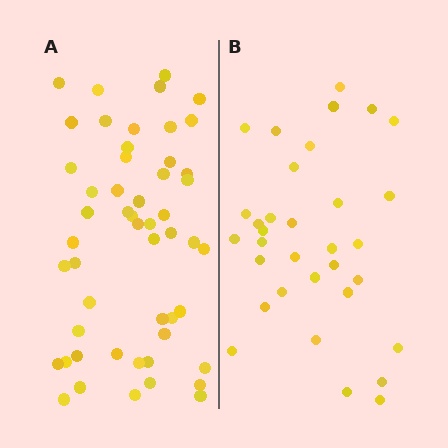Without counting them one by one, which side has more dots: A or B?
Region A (the left region) has more dots.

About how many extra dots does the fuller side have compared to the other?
Region A has approximately 20 more dots than region B.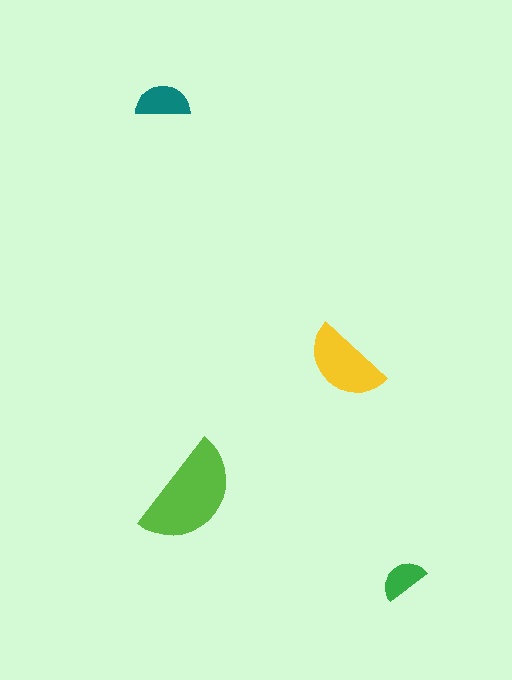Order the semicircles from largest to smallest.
the lime one, the yellow one, the teal one, the green one.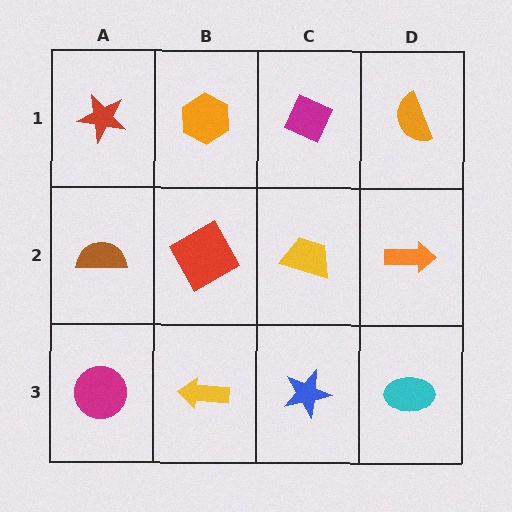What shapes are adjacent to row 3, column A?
A brown semicircle (row 2, column A), a yellow arrow (row 3, column B).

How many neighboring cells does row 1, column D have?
2.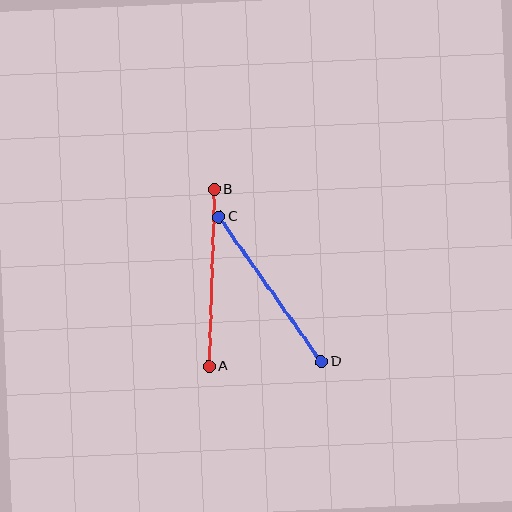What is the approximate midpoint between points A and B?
The midpoint is at approximately (211, 278) pixels.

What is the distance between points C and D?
The distance is approximately 177 pixels.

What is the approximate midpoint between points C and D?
The midpoint is at approximately (270, 289) pixels.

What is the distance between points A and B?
The distance is approximately 177 pixels.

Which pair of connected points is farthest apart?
Points C and D are farthest apart.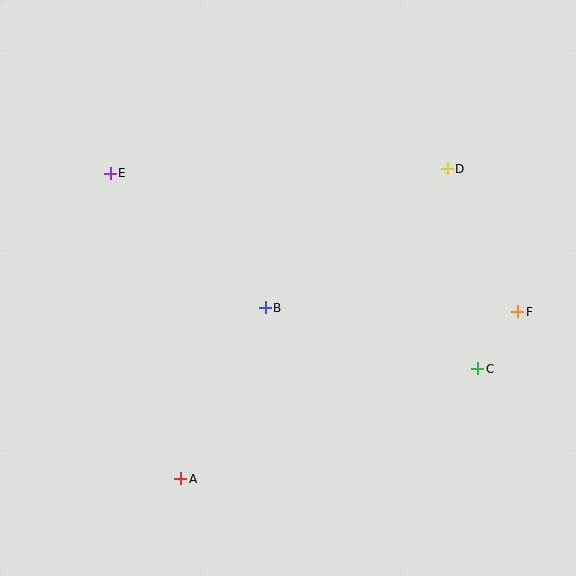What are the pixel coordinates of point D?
Point D is at (447, 169).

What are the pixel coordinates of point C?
Point C is at (478, 369).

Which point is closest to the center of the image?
Point B at (265, 308) is closest to the center.